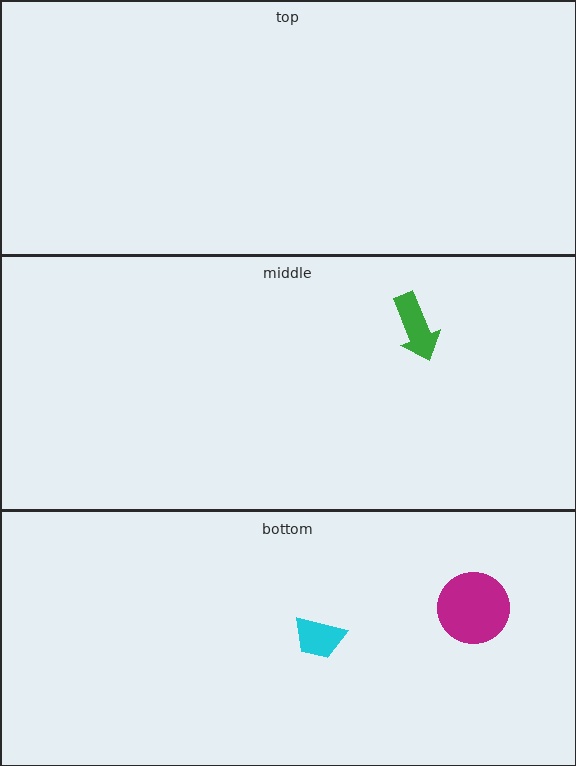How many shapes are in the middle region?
1.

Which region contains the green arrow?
The middle region.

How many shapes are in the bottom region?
2.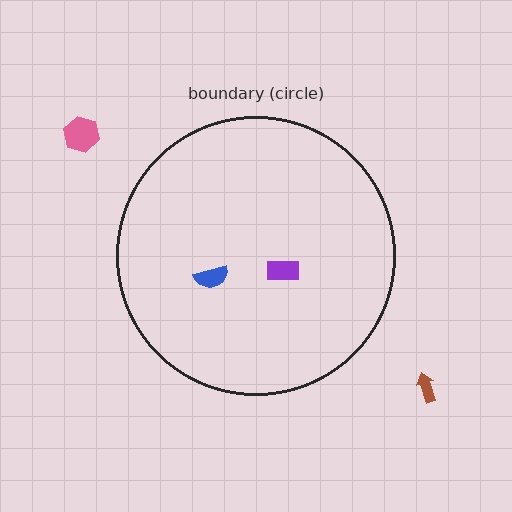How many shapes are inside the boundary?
2 inside, 2 outside.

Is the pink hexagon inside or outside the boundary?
Outside.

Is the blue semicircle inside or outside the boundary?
Inside.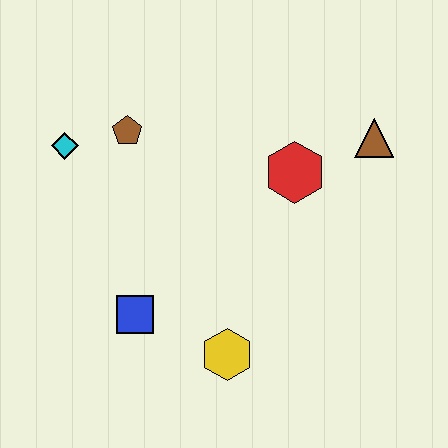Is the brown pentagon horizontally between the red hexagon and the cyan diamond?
Yes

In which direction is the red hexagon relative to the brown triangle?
The red hexagon is to the left of the brown triangle.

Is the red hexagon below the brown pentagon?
Yes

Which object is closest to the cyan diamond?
The brown pentagon is closest to the cyan diamond.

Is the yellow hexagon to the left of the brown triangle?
Yes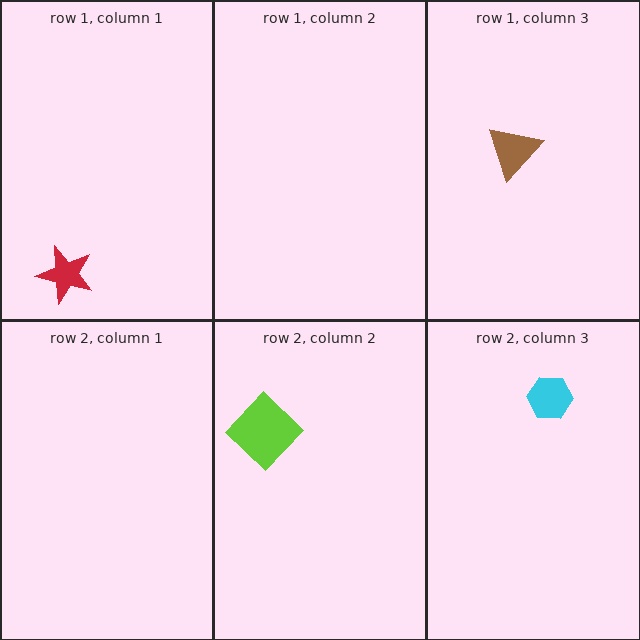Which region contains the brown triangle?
The row 1, column 3 region.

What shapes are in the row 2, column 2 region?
The lime diamond.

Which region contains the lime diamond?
The row 2, column 2 region.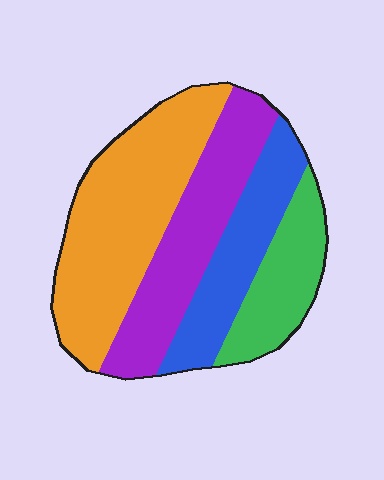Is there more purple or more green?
Purple.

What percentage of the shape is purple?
Purple covers roughly 25% of the shape.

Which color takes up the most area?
Orange, at roughly 40%.